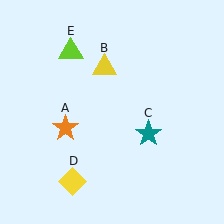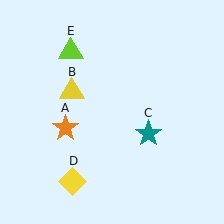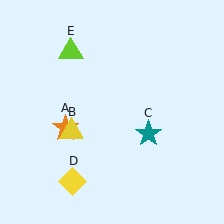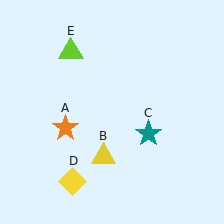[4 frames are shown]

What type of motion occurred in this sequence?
The yellow triangle (object B) rotated counterclockwise around the center of the scene.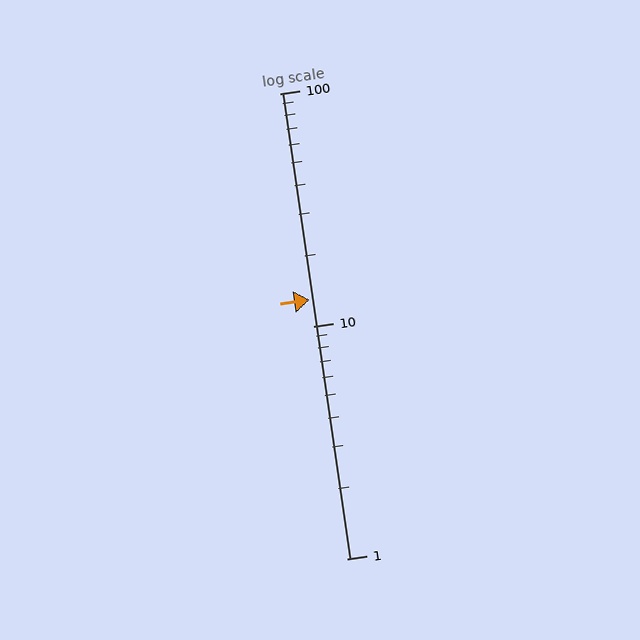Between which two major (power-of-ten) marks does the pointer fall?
The pointer is between 10 and 100.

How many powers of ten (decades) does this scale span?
The scale spans 2 decades, from 1 to 100.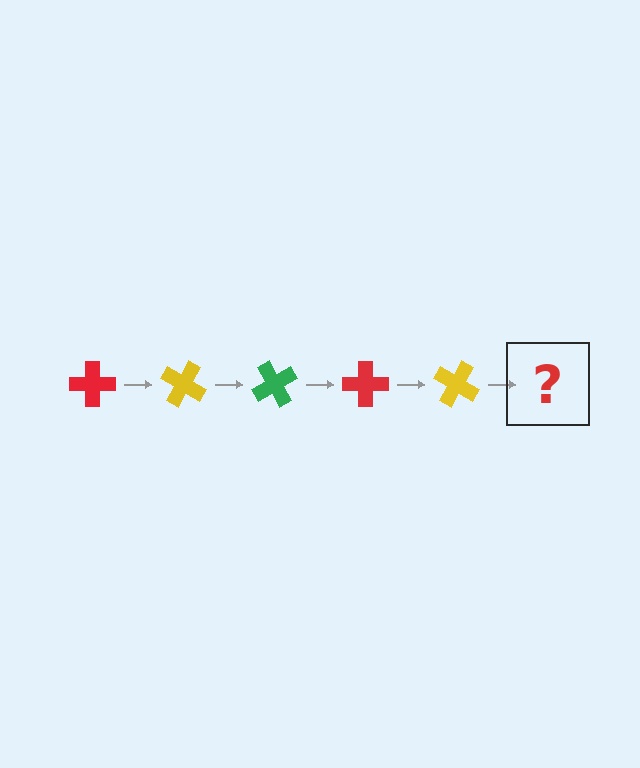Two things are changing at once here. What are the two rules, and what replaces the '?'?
The two rules are that it rotates 30 degrees each step and the color cycles through red, yellow, and green. The '?' should be a green cross, rotated 150 degrees from the start.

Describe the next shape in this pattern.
It should be a green cross, rotated 150 degrees from the start.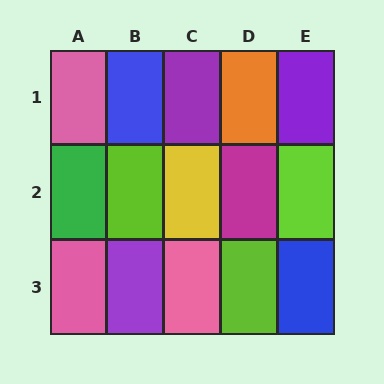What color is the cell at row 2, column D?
Magenta.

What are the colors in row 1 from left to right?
Pink, blue, purple, orange, purple.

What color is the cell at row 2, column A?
Green.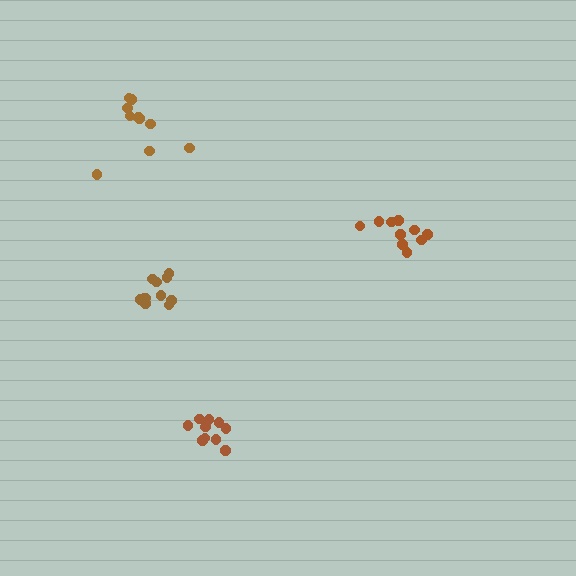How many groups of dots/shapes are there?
There are 4 groups.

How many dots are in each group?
Group 1: 11 dots, Group 2: 10 dots, Group 3: 10 dots, Group 4: 10 dots (41 total).